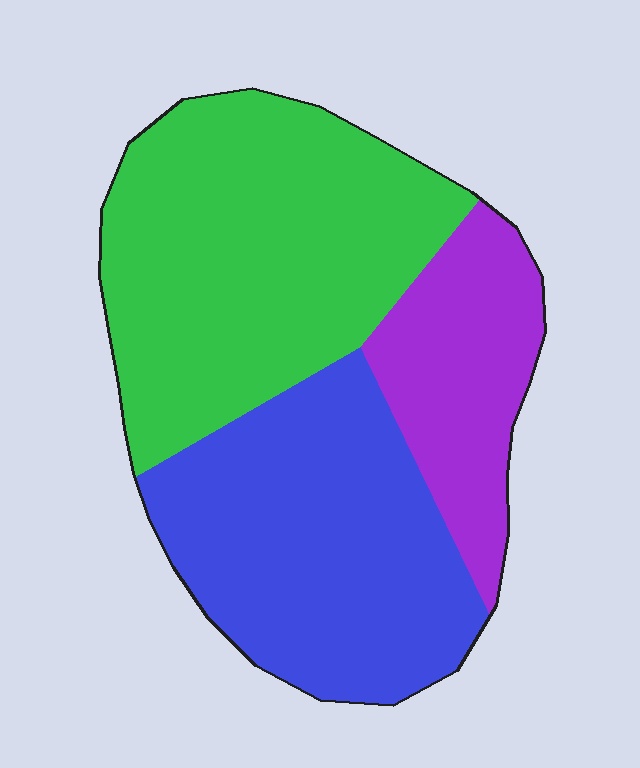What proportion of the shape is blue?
Blue takes up about three eighths (3/8) of the shape.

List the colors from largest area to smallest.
From largest to smallest: green, blue, purple.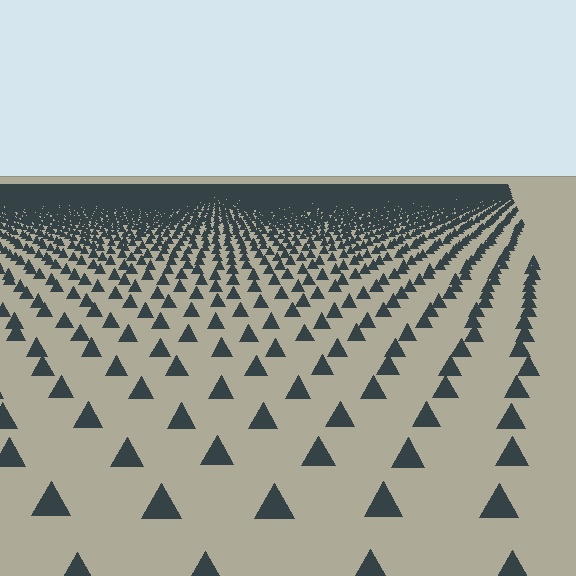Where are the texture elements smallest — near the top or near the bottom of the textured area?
Near the top.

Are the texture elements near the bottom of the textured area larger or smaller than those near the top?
Larger. Near the bottom, elements are closer to the viewer and appear at a bigger on-screen size.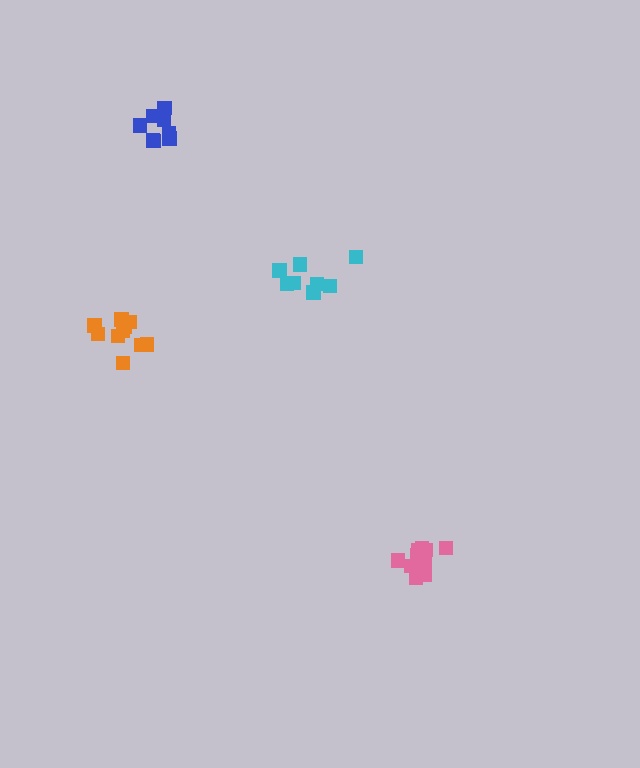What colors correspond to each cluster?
The clusters are colored: cyan, orange, pink, blue.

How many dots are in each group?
Group 1: 8 dots, Group 2: 10 dots, Group 3: 10 dots, Group 4: 8 dots (36 total).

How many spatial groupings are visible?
There are 4 spatial groupings.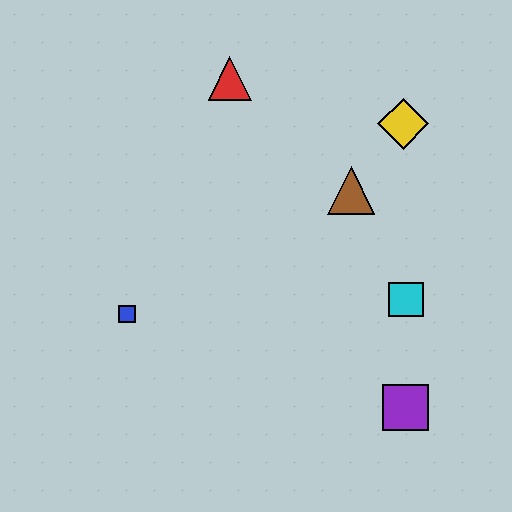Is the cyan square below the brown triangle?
Yes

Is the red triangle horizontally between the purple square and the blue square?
Yes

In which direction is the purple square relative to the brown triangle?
The purple square is below the brown triangle.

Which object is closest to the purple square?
The cyan square is closest to the purple square.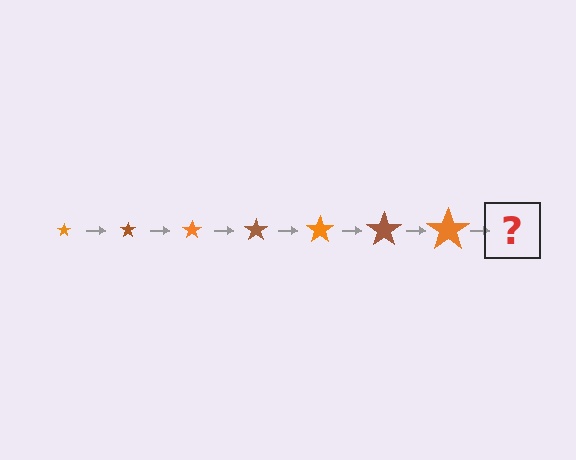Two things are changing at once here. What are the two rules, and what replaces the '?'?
The two rules are that the star grows larger each step and the color cycles through orange and brown. The '?' should be a brown star, larger than the previous one.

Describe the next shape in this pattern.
It should be a brown star, larger than the previous one.